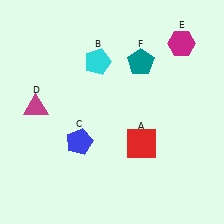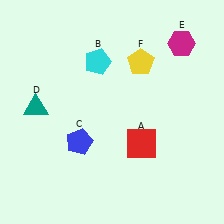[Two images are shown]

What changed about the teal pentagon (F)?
In Image 1, F is teal. In Image 2, it changed to yellow.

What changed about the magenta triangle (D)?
In Image 1, D is magenta. In Image 2, it changed to teal.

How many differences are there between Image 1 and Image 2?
There are 2 differences between the two images.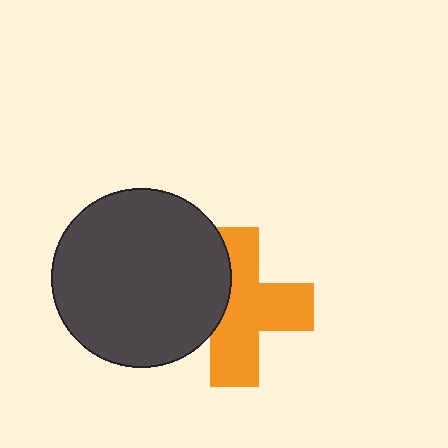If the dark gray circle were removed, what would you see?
You would see the complete orange cross.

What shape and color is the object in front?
The object in front is a dark gray circle.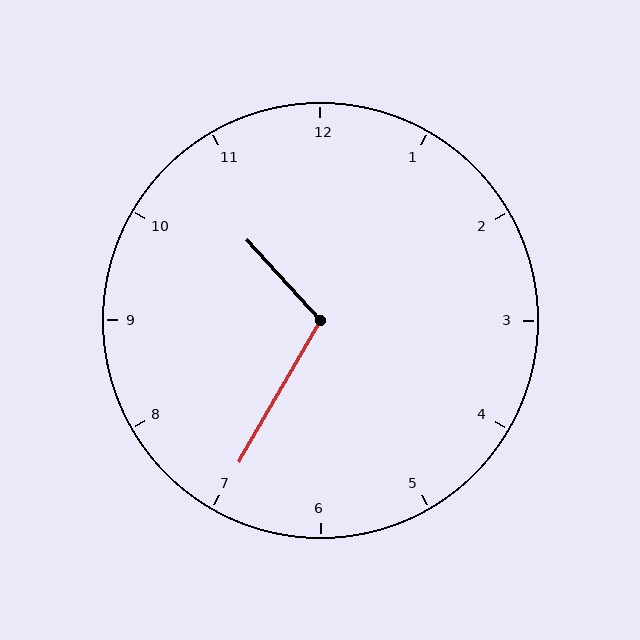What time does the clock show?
10:35.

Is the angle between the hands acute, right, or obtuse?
It is obtuse.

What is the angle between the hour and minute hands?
Approximately 108 degrees.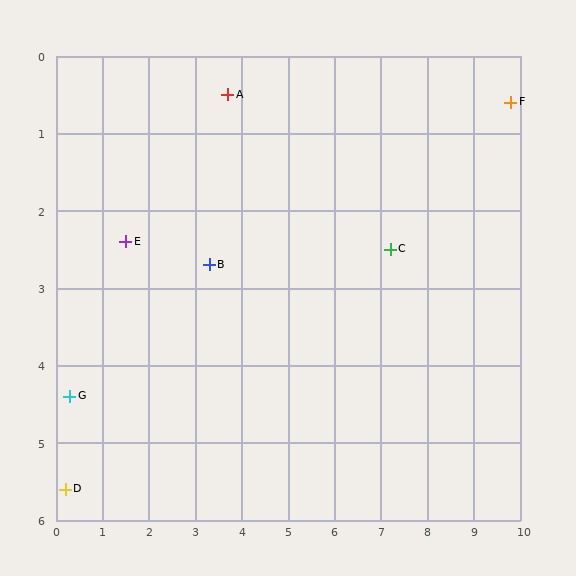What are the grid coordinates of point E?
Point E is at approximately (1.5, 2.4).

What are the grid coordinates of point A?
Point A is at approximately (3.7, 0.5).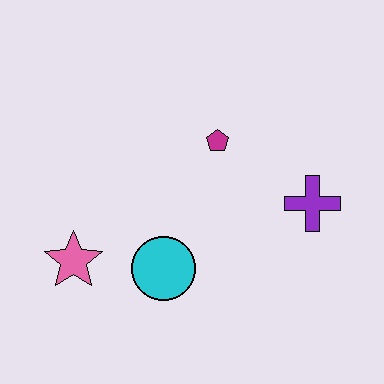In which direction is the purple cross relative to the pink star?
The purple cross is to the right of the pink star.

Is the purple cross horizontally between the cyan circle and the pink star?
No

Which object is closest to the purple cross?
The magenta pentagon is closest to the purple cross.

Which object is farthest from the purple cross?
The pink star is farthest from the purple cross.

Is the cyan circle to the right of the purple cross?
No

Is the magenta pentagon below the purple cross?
No